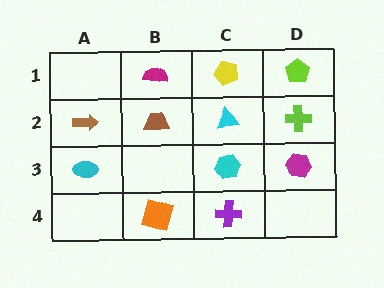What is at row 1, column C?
A yellow pentagon.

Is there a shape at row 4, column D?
No, that cell is empty.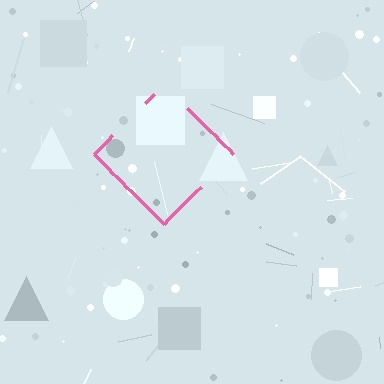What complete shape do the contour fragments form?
The contour fragments form a diamond.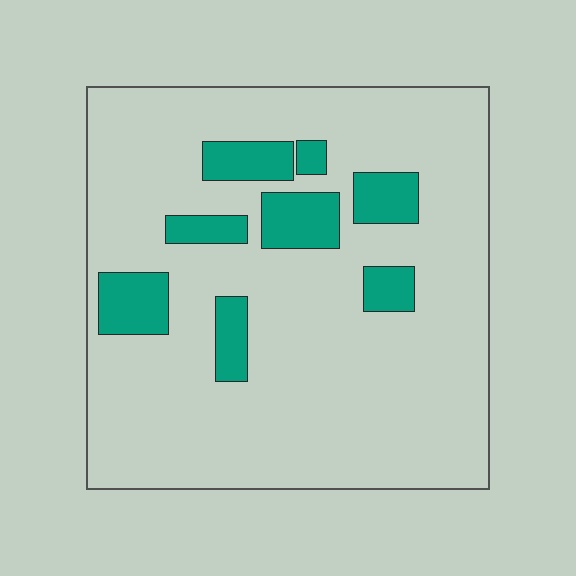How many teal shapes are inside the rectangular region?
8.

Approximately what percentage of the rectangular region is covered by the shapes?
Approximately 15%.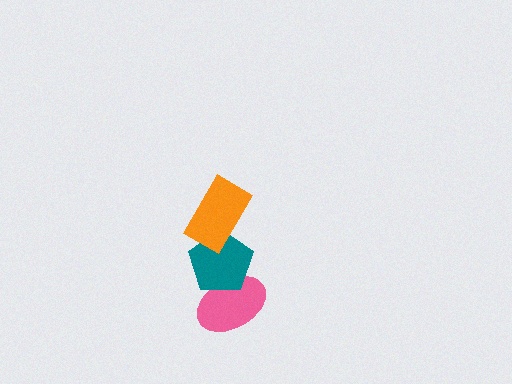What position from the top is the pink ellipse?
The pink ellipse is 3rd from the top.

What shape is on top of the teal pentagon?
The orange rectangle is on top of the teal pentagon.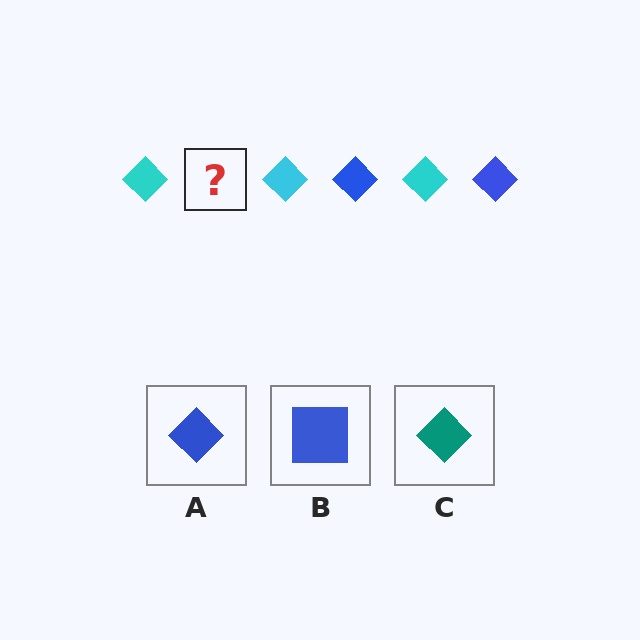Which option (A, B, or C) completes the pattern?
A.